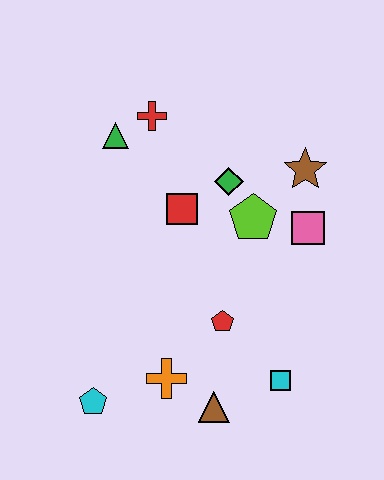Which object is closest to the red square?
The green diamond is closest to the red square.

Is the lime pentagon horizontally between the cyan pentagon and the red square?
No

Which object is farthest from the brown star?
The cyan pentagon is farthest from the brown star.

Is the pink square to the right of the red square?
Yes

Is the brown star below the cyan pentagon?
No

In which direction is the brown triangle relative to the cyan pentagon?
The brown triangle is to the right of the cyan pentagon.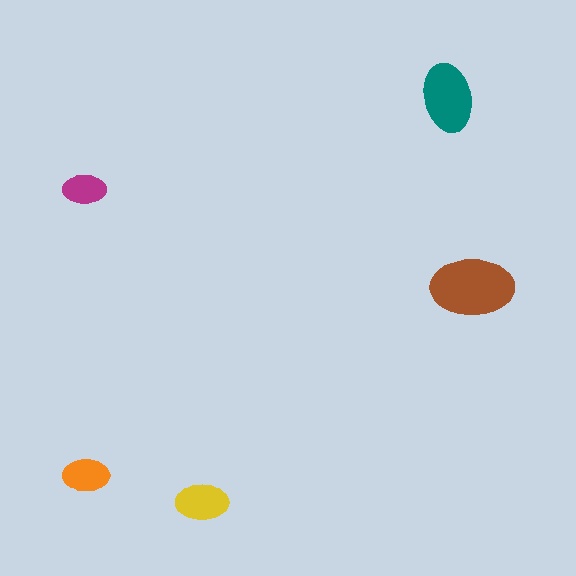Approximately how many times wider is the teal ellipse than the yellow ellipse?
About 1.5 times wider.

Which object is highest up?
The teal ellipse is topmost.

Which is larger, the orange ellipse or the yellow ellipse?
The yellow one.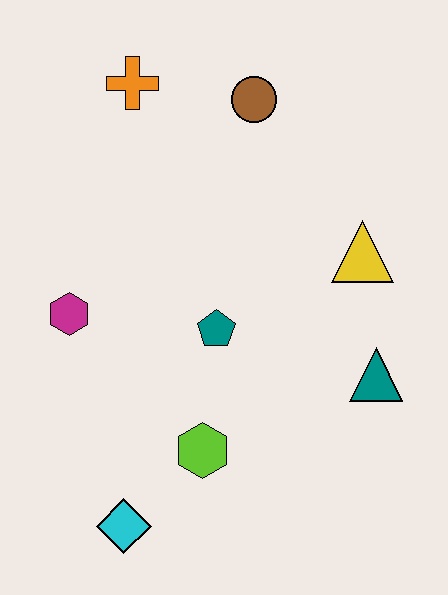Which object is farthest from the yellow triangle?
The cyan diamond is farthest from the yellow triangle.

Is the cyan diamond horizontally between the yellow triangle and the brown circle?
No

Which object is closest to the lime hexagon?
The cyan diamond is closest to the lime hexagon.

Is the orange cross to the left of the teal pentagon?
Yes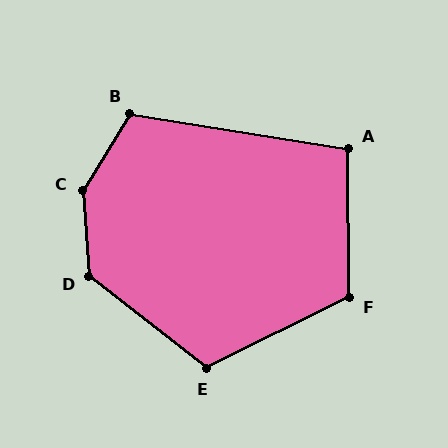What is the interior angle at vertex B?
Approximately 112 degrees (obtuse).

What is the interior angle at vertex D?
Approximately 132 degrees (obtuse).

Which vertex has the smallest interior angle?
A, at approximately 100 degrees.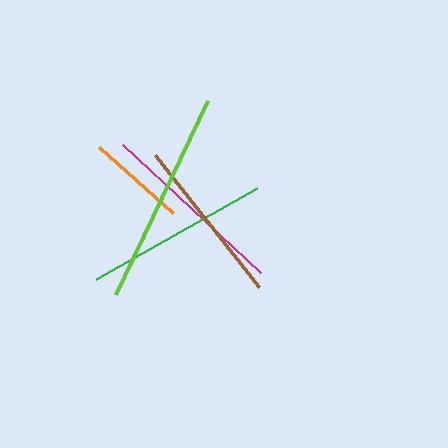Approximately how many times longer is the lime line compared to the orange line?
The lime line is approximately 2.1 times the length of the orange line.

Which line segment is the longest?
The lime line is the longest at approximately 214 pixels.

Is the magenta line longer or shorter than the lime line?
The lime line is longer than the magenta line.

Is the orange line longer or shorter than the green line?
The green line is longer than the orange line.